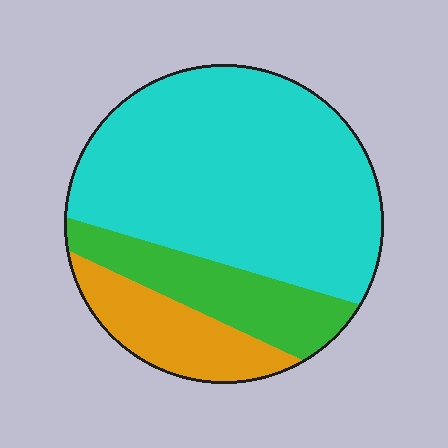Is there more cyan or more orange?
Cyan.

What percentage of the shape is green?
Green takes up about one fifth (1/5) of the shape.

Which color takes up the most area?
Cyan, at roughly 65%.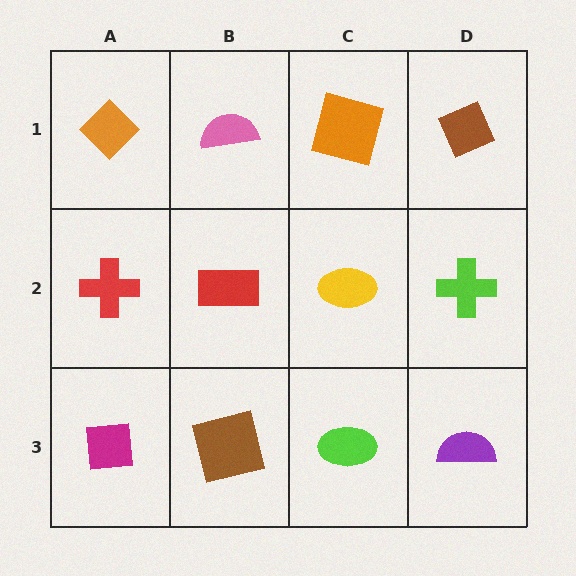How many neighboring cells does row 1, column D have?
2.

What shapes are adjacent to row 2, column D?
A brown diamond (row 1, column D), a purple semicircle (row 3, column D), a yellow ellipse (row 2, column C).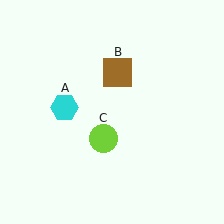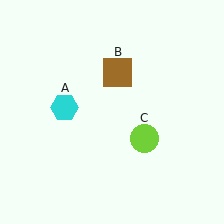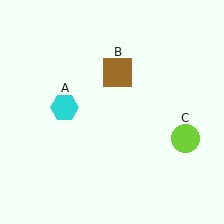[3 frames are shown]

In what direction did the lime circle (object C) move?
The lime circle (object C) moved right.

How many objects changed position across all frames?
1 object changed position: lime circle (object C).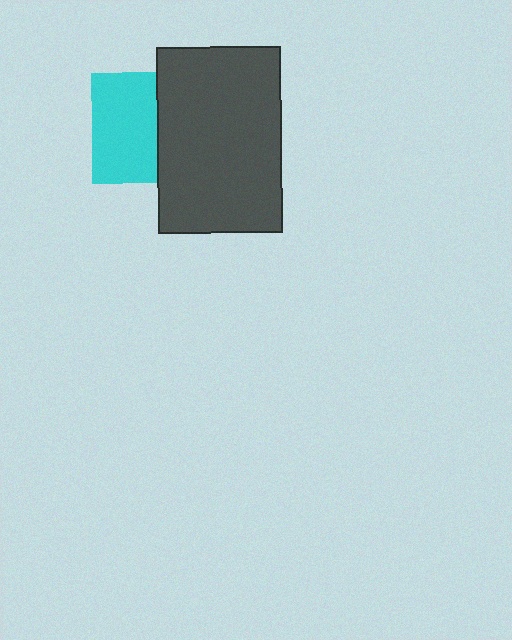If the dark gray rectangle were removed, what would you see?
You would see the complete cyan square.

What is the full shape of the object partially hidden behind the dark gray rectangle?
The partially hidden object is a cyan square.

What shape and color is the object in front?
The object in front is a dark gray rectangle.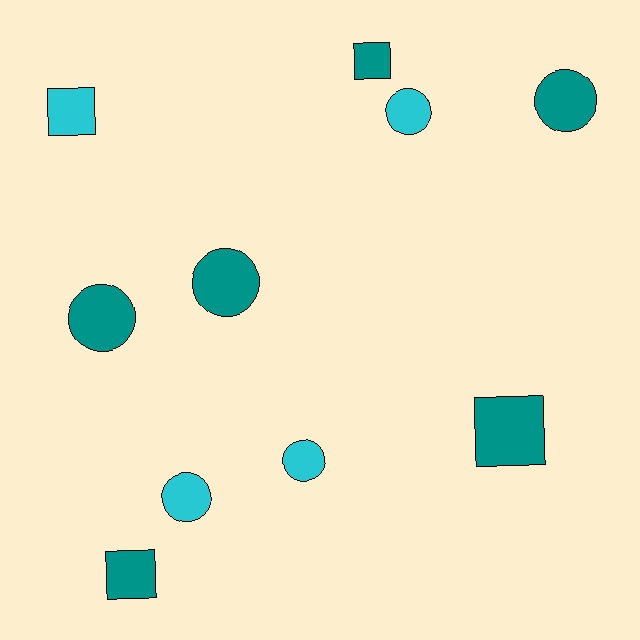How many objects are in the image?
There are 10 objects.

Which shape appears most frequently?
Circle, with 6 objects.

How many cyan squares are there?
There is 1 cyan square.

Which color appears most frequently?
Teal, with 6 objects.